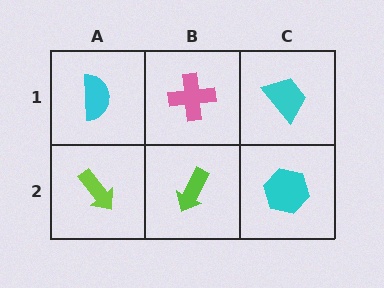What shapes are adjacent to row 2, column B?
A pink cross (row 1, column B), a lime arrow (row 2, column A), a cyan hexagon (row 2, column C).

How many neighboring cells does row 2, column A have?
2.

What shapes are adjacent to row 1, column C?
A cyan hexagon (row 2, column C), a pink cross (row 1, column B).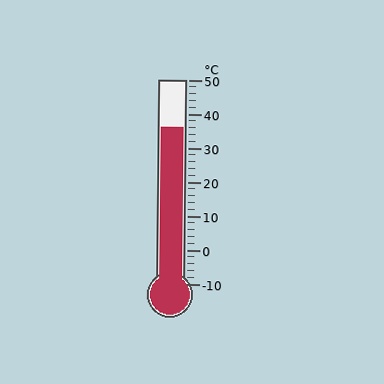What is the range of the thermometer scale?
The thermometer scale ranges from -10°C to 50°C.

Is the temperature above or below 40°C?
The temperature is below 40°C.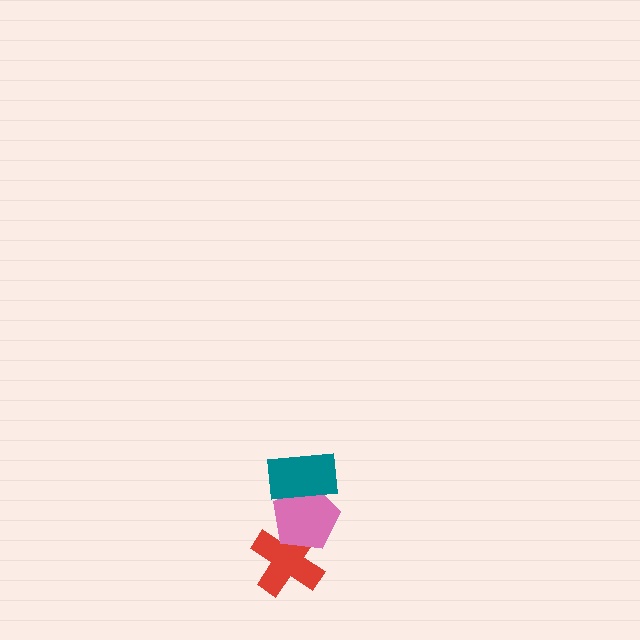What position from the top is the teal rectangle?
The teal rectangle is 1st from the top.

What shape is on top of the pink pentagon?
The teal rectangle is on top of the pink pentagon.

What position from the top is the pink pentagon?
The pink pentagon is 2nd from the top.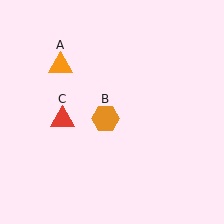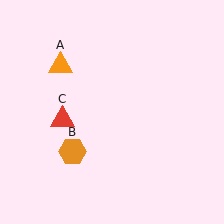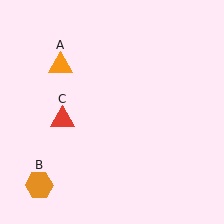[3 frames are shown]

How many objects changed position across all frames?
1 object changed position: orange hexagon (object B).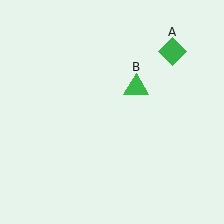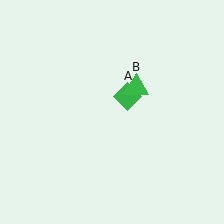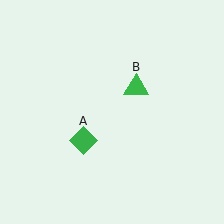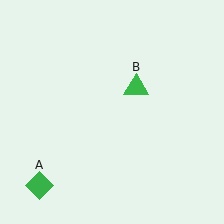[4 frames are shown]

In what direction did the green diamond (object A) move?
The green diamond (object A) moved down and to the left.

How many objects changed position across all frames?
1 object changed position: green diamond (object A).